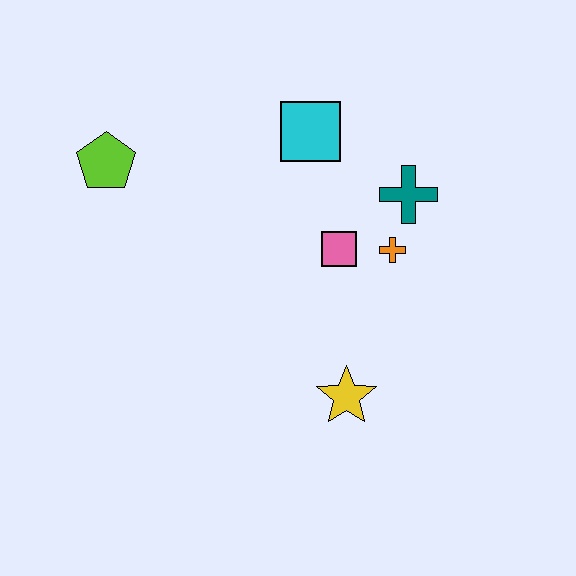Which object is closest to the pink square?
The orange cross is closest to the pink square.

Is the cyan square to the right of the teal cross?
No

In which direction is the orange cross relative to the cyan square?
The orange cross is below the cyan square.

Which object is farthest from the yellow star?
The lime pentagon is farthest from the yellow star.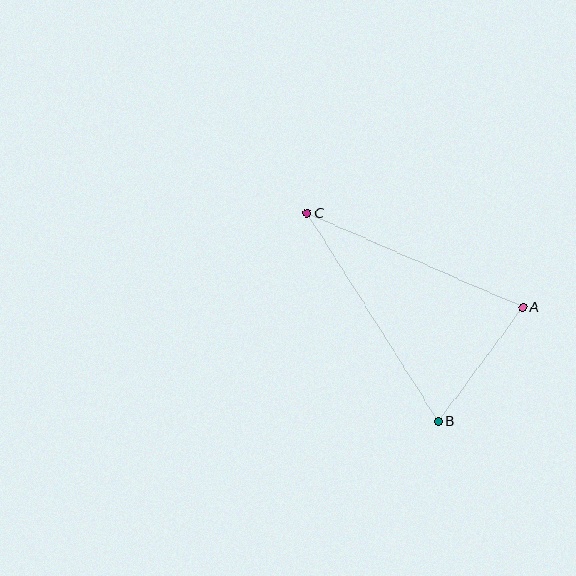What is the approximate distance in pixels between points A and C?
The distance between A and C is approximately 235 pixels.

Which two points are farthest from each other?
Points B and C are farthest from each other.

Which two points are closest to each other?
Points A and B are closest to each other.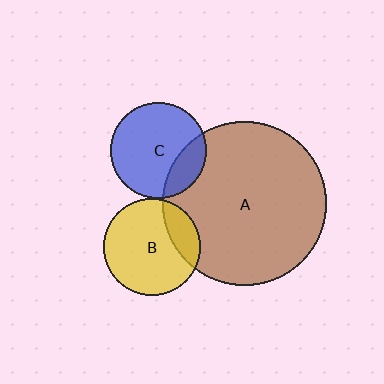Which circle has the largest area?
Circle A (brown).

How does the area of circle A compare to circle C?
Approximately 2.9 times.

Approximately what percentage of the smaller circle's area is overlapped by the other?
Approximately 20%.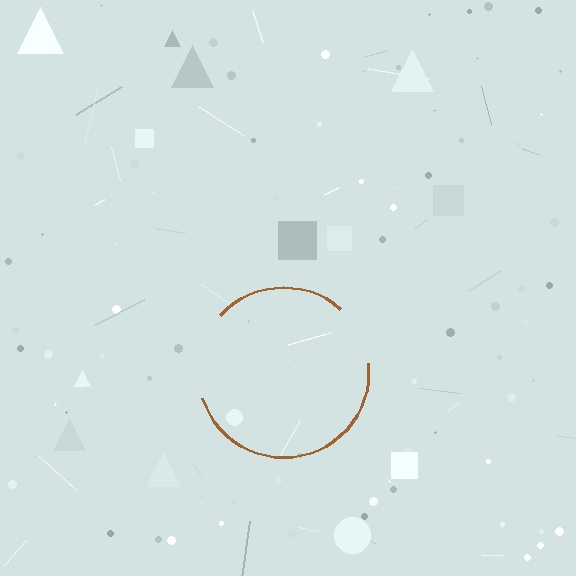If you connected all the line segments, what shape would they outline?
They would outline a circle.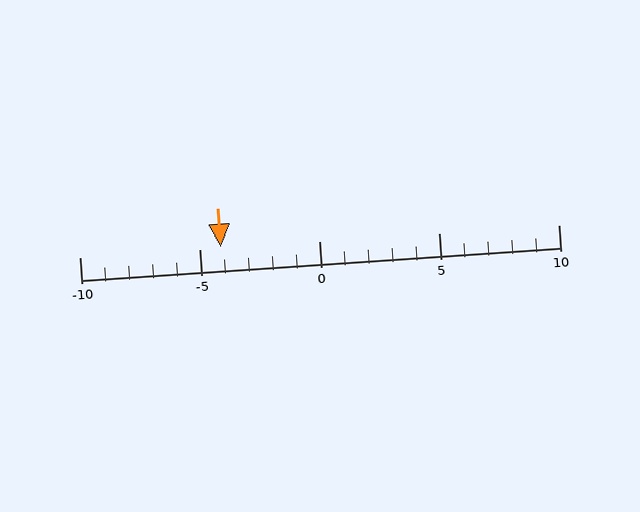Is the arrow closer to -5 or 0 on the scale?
The arrow is closer to -5.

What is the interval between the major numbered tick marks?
The major tick marks are spaced 5 units apart.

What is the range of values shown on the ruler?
The ruler shows values from -10 to 10.